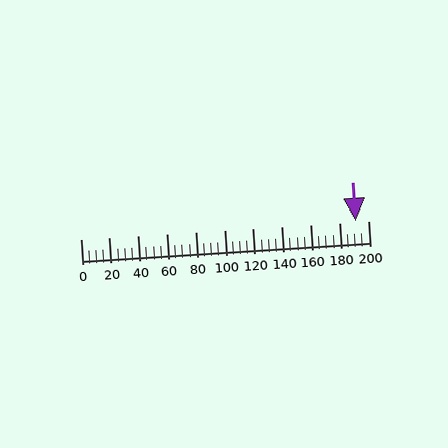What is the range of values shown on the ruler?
The ruler shows values from 0 to 200.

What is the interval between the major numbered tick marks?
The major tick marks are spaced 20 units apart.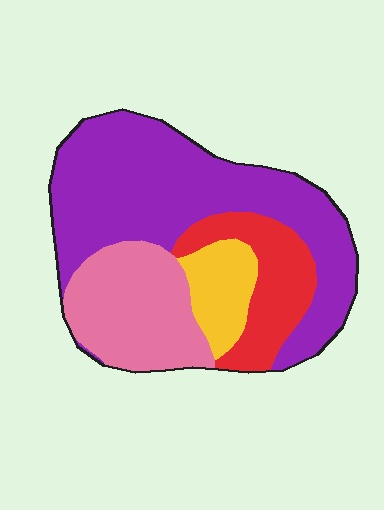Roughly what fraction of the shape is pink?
Pink covers around 25% of the shape.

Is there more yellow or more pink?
Pink.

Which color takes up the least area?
Yellow, at roughly 10%.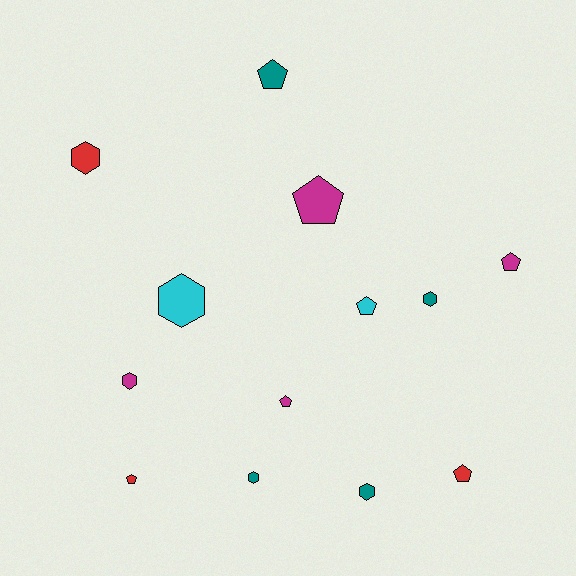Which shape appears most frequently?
Pentagon, with 7 objects.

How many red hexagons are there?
There is 1 red hexagon.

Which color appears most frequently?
Teal, with 4 objects.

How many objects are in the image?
There are 13 objects.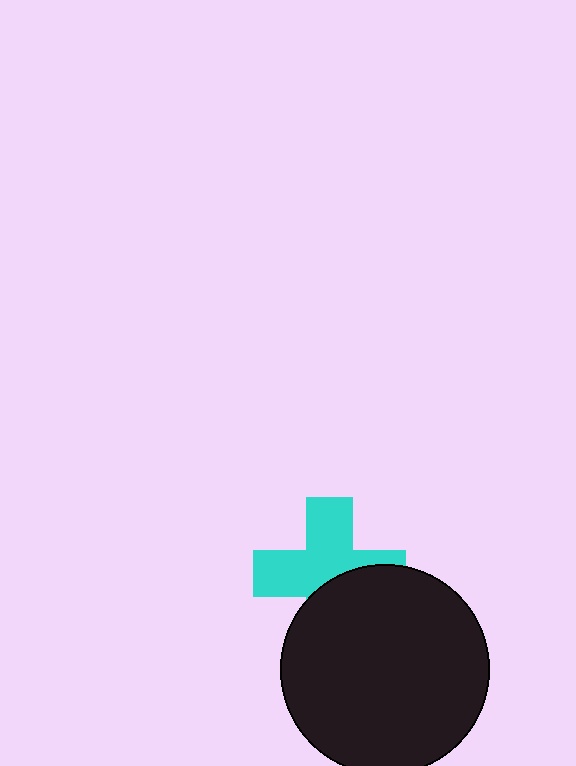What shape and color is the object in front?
The object in front is a black circle.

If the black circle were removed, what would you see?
You would see the complete cyan cross.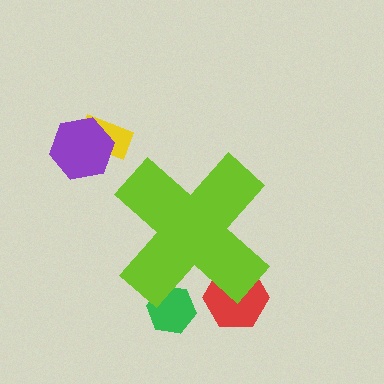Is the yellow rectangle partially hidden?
No, the yellow rectangle is fully visible.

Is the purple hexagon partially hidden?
No, the purple hexagon is fully visible.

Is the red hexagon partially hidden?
Yes, the red hexagon is partially hidden behind the lime cross.